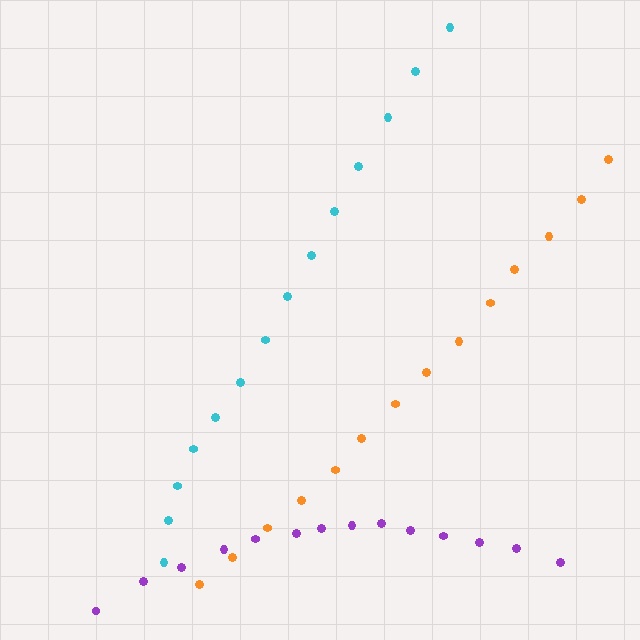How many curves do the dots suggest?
There are 3 distinct paths.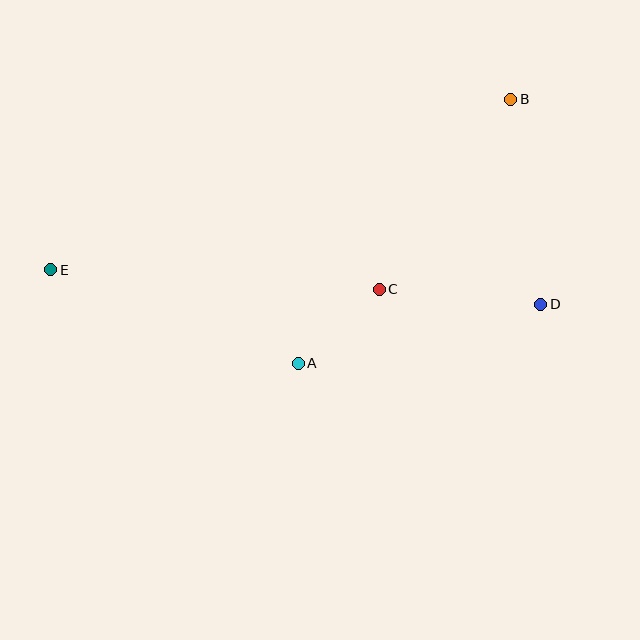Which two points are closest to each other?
Points A and C are closest to each other.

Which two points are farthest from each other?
Points D and E are farthest from each other.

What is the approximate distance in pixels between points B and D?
The distance between B and D is approximately 207 pixels.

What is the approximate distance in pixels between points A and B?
The distance between A and B is approximately 339 pixels.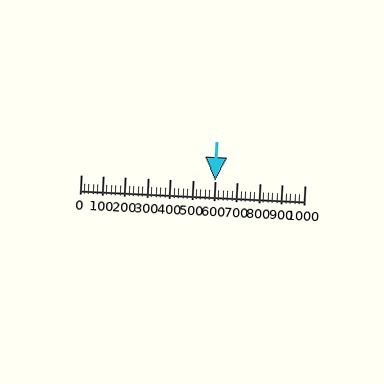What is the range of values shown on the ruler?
The ruler shows values from 0 to 1000.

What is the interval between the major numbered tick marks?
The major tick marks are spaced 100 units apart.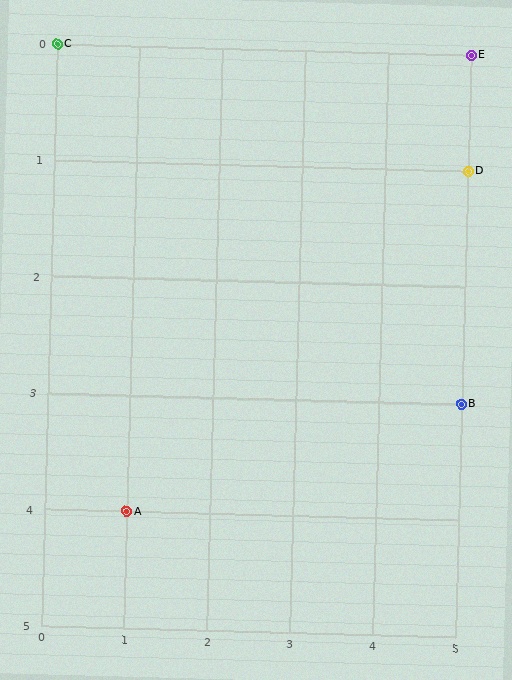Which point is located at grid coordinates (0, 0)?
Point C is at (0, 0).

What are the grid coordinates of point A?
Point A is at grid coordinates (1, 4).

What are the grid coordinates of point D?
Point D is at grid coordinates (5, 1).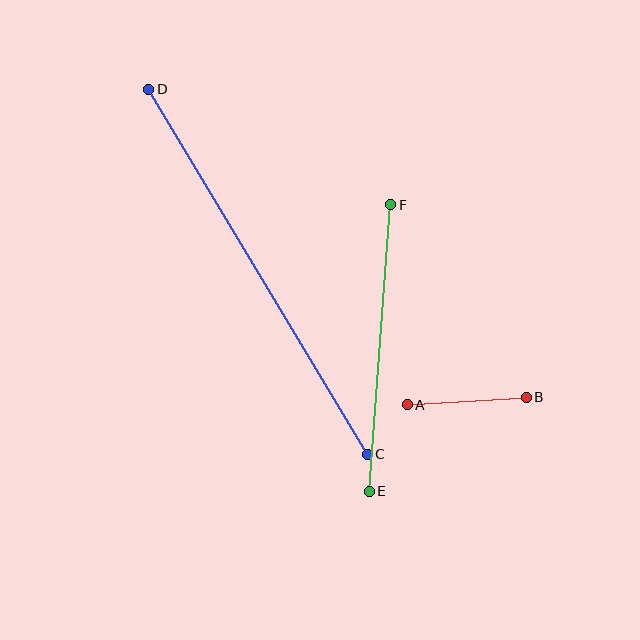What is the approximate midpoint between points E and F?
The midpoint is at approximately (380, 348) pixels.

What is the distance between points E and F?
The distance is approximately 287 pixels.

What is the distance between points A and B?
The distance is approximately 119 pixels.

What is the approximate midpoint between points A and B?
The midpoint is at approximately (467, 401) pixels.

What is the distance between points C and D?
The distance is approximately 425 pixels.